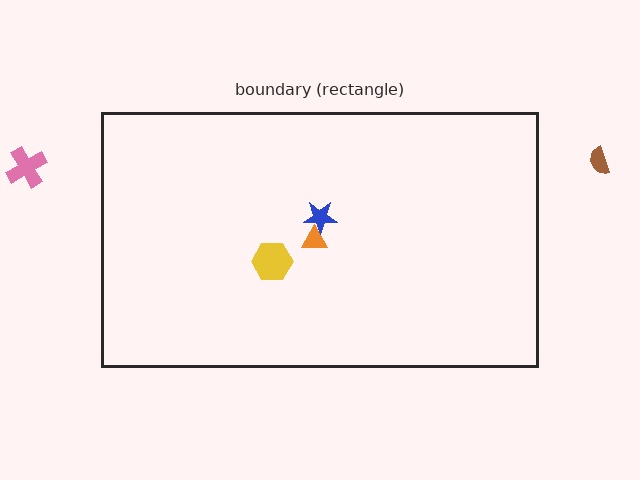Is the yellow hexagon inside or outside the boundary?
Inside.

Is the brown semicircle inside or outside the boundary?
Outside.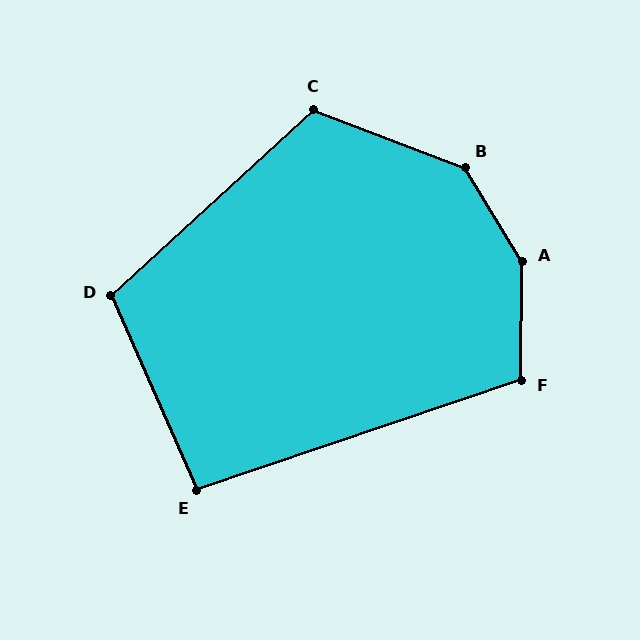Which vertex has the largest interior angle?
A, at approximately 149 degrees.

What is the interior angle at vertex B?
Approximately 142 degrees (obtuse).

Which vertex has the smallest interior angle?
E, at approximately 95 degrees.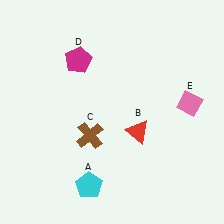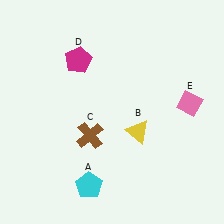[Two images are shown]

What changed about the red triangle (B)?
In Image 1, B is red. In Image 2, it changed to yellow.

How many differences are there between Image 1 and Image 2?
There is 1 difference between the two images.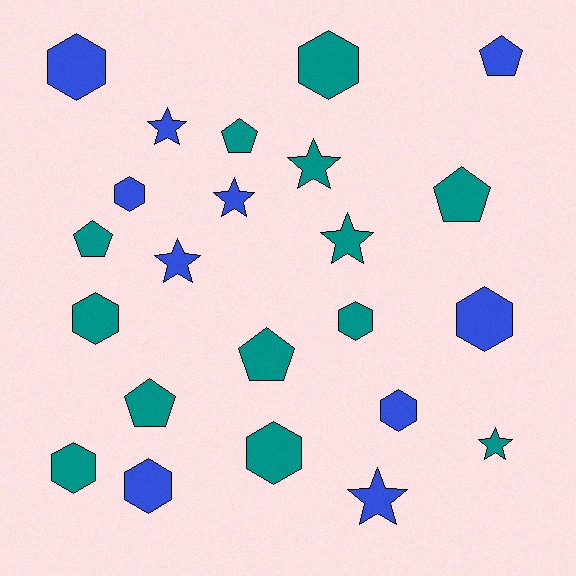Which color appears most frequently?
Teal, with 13 objects.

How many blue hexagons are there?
There are 5 blue hexagons.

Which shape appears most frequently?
Hexagon, with 10 objects.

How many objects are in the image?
There are 23 objects.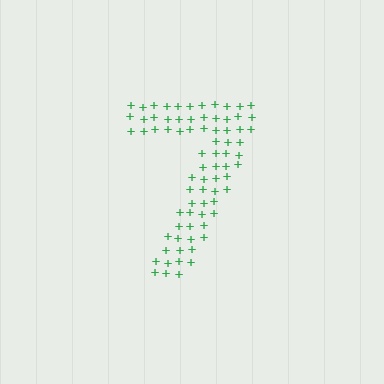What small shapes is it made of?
It is made of small plus signs.